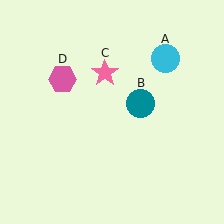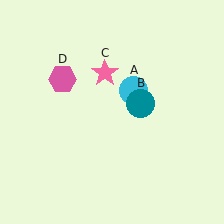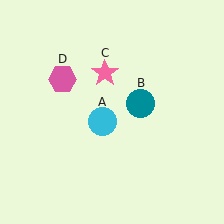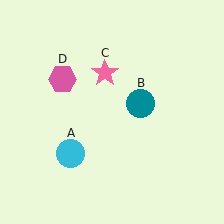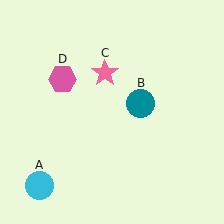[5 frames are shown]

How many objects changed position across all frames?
1 object changed position: cyan circle (object A).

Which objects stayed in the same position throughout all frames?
Teal circle (object B) and pink star (object C) and pink hexagon (object D) remained stationary.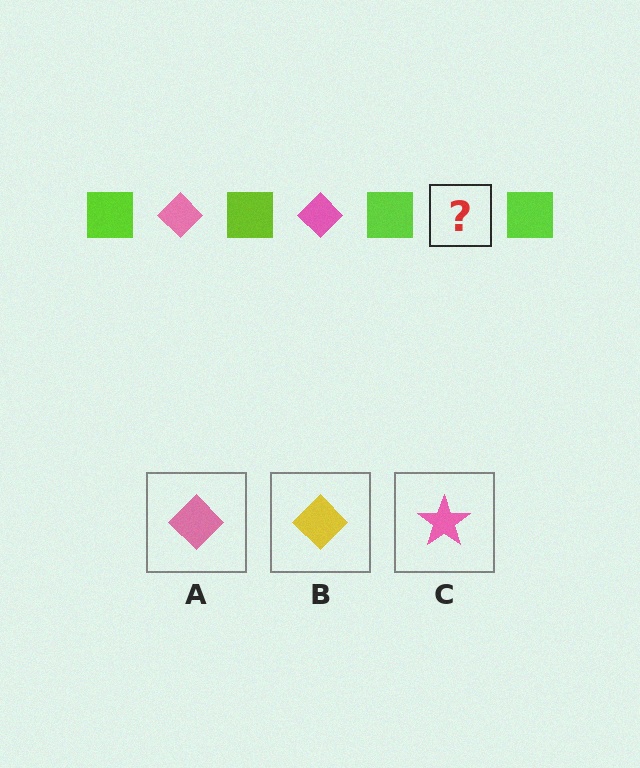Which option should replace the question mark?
Option A.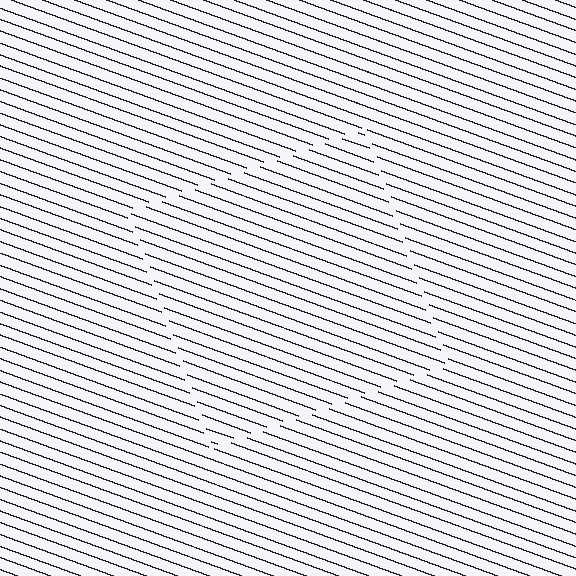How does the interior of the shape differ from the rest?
The interior of the shape contains the same grating, shifted by half a period — the contour is defined by the phase discontinuity where line-ends from the inner and outer gratings abut.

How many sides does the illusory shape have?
4 sides — the line-ends trace a square.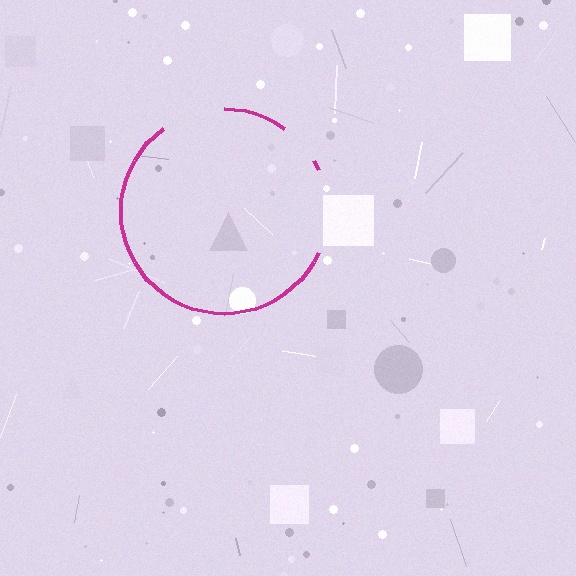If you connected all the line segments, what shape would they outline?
They would outline a circle.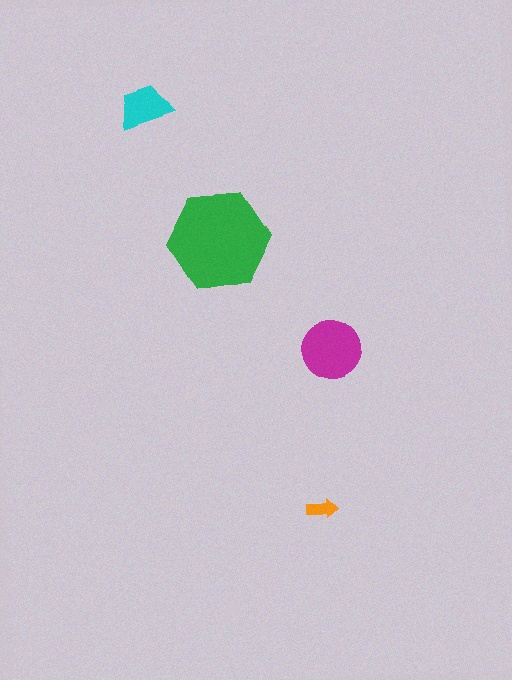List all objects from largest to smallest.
The green hexagon, the magenta circle, the cyan trapezoid, the orange arrow.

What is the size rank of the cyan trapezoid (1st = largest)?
3rd.